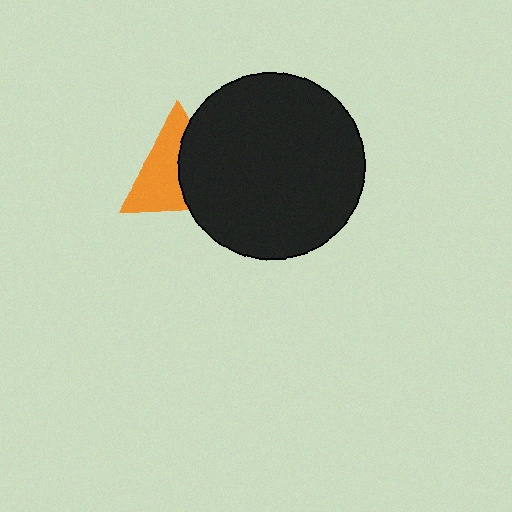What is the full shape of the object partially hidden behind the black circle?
The partially hidden object is an orange triangle.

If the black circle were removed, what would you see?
You would see the complete orange triangle.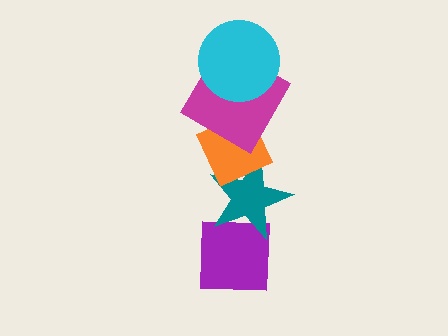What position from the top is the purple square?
The purple square is 5th from the top.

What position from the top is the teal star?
The teal star is 4th from the top.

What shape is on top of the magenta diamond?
The cyan circle is on top of the magenta diamond.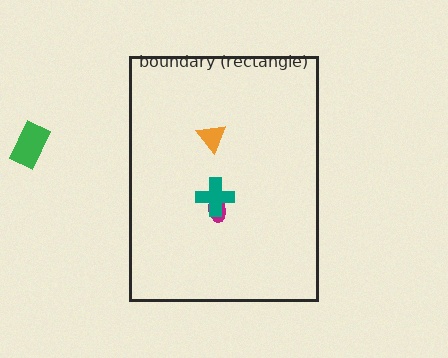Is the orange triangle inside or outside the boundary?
Inside.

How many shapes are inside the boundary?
3 inside, 1 outside.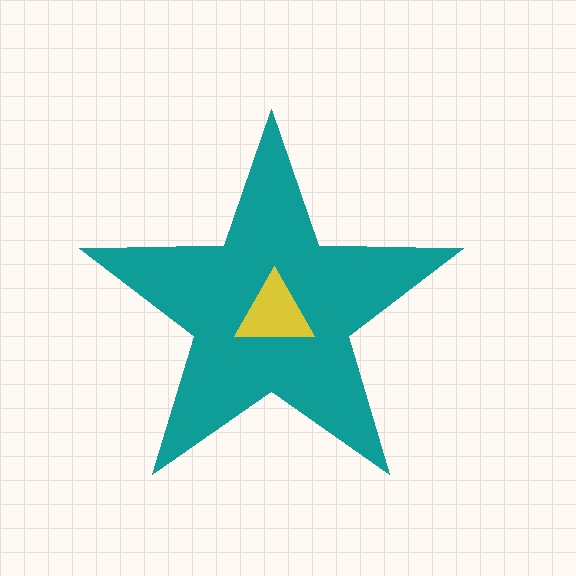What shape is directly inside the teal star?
The yellow triangle.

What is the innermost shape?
The yellow triangle.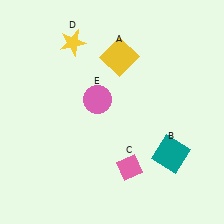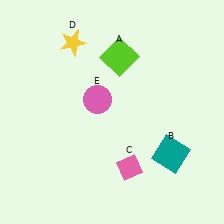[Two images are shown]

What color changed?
The square (A) changed from yellow in Image 1 to lime in Image 2.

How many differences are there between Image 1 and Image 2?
There is 1 difference between the two images.